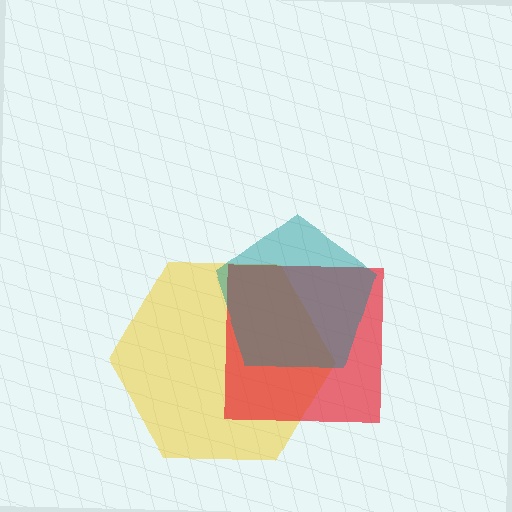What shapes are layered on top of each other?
The layered shapes are: a yellow hexagon, a red square, a teal pentagon.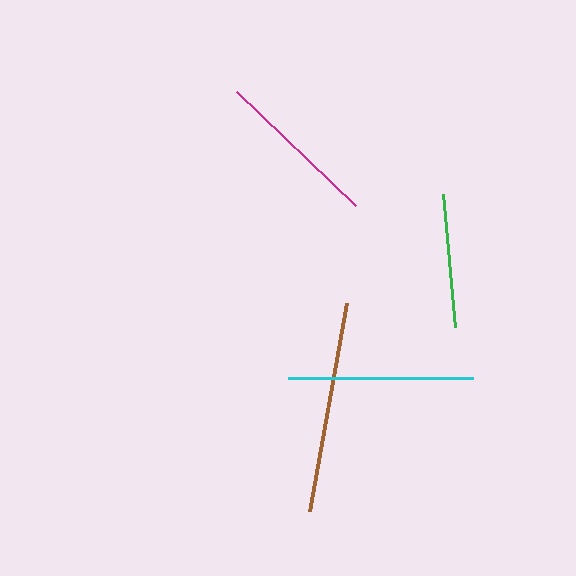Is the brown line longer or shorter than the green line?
The brown line is longer than the green line.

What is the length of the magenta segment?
The magenta segment is approximately 164 pixels long.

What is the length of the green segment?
The green segment is approximately 134 pixels long.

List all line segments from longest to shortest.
From longest to shortest: brown, cyan, magenta, green.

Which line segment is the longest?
The brown line is the longest at approximately 211 pixels.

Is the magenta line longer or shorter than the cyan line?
The cyan line is longer than the magenta line.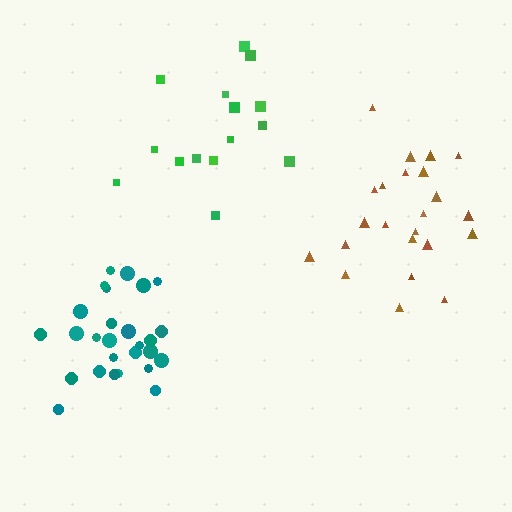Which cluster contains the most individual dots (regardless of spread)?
Teal (27).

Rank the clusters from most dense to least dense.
teal, brown, green.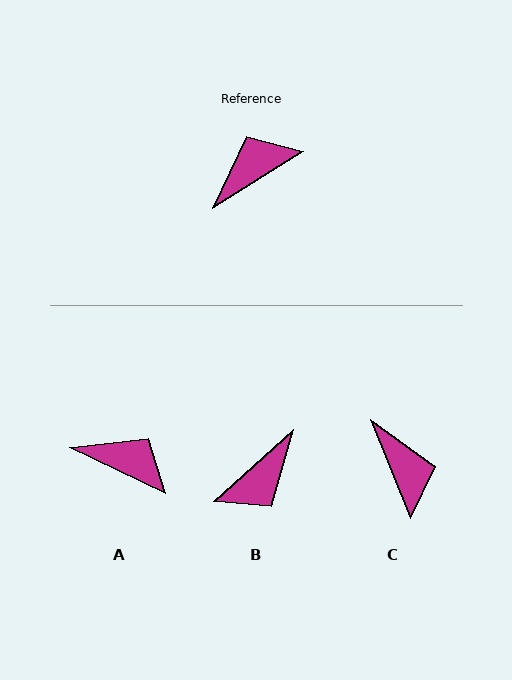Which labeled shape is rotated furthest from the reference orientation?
B, about 171 degrees away.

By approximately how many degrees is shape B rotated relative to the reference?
Approximately 171 degrees clockwise.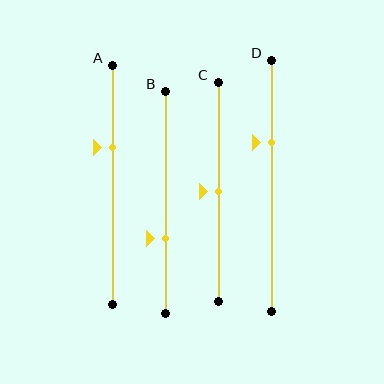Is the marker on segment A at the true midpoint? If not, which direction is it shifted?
No, the marker on segment A is shifted upward by about 15% of the segment length.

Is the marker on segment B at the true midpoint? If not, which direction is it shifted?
No, the marker on segment B is shifted downward by about 16% of the segment length.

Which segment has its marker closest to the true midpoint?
Segment C has its marker closest to the true midpoint.